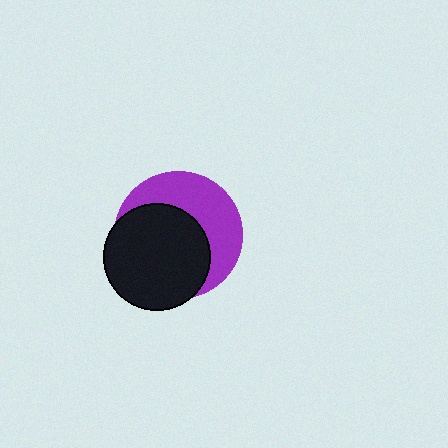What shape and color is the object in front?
The object in front is a black circle.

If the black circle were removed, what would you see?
You would see the complete purple circle.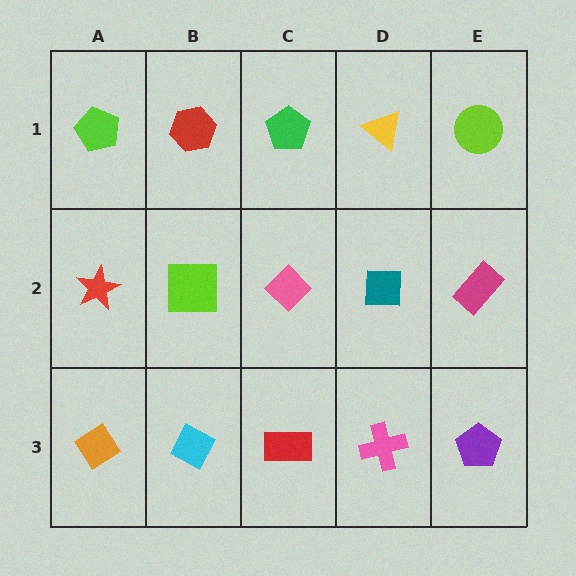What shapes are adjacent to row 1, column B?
A lime square (row 2, column B), a lime pentagon (row 1, column A), a green pentagon (row 1, column C).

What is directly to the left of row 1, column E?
A yellow triangle.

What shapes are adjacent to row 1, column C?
A pink diamond (row 2, column C), a red hexagon (row 1, column B), a yellow triangle (row 1, column D).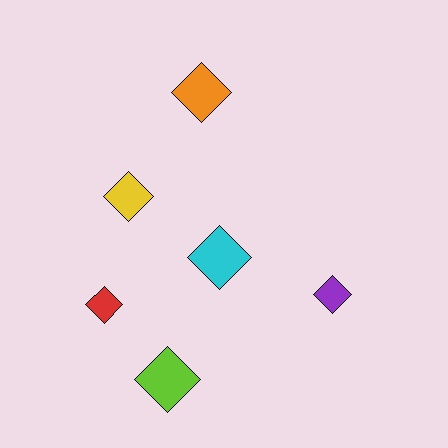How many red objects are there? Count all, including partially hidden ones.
There is 1 red object.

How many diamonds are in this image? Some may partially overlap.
There are 6 diamonds.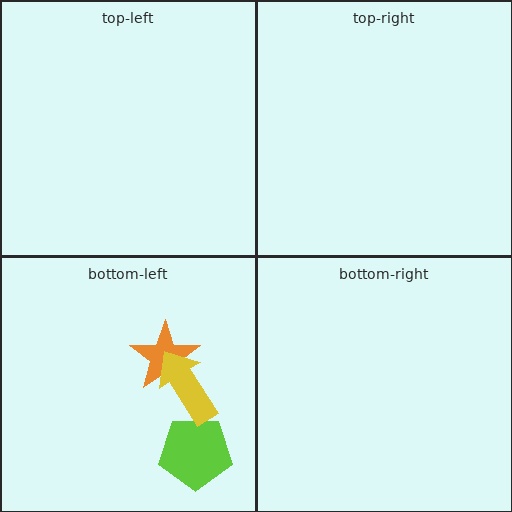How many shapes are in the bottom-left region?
3.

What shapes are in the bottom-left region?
The orange star, the lime pentagon, the yellow arrow.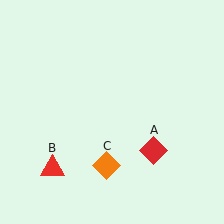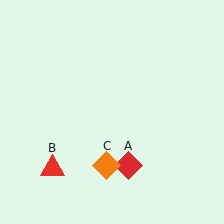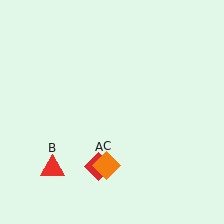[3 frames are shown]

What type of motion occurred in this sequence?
The red diamond (object A) rotated clockwise around the center of the scene.